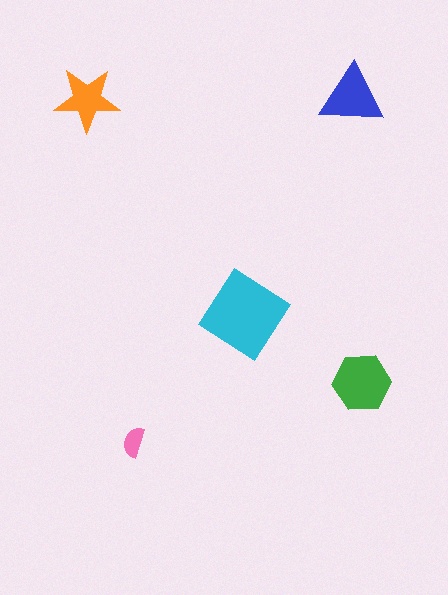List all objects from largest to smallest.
The cyan diamond, the green hexagon, the blue triangle, the orange star, the pink semicircle.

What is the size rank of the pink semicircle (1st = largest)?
5th.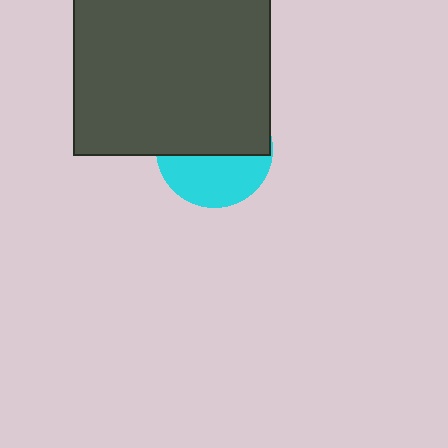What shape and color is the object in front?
The object in front is a dark gray square.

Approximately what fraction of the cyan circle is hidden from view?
Roughly 56% of the cyan circle is hidden behind the dark gray square.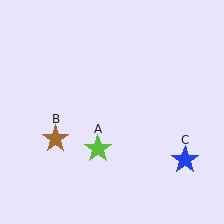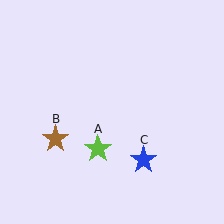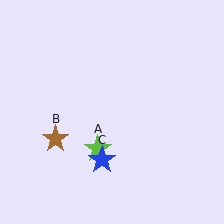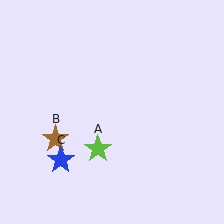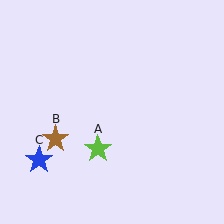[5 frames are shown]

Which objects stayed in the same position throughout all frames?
Lime star (object A) and brown star (object B) remained stationary.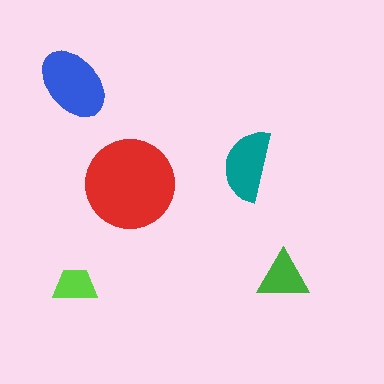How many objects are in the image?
There are 5 objects in the image.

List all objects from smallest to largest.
The lime trapezoid, the green triangle, the teal semicircle, the blue ellipse, the red circle.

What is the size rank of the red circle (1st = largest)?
1st.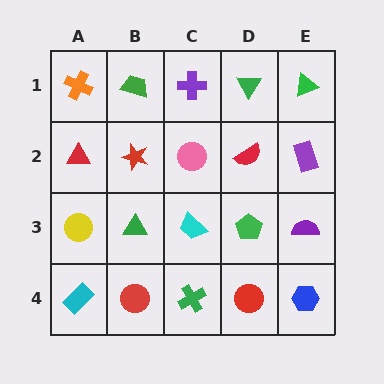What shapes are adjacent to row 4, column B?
A green triangle (row 3, column B), a cyan rectangle (row 4, column A), a green cross (row 4, column C).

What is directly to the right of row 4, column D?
A blue hexagon.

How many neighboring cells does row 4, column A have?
2.